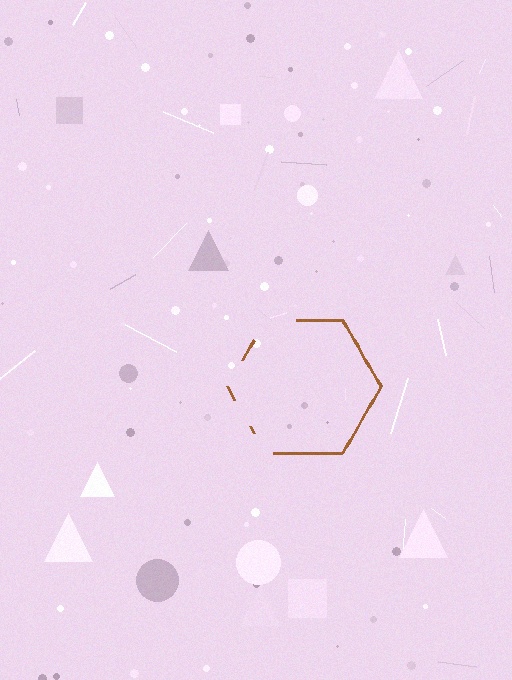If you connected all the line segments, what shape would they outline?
They would outline a hexagon.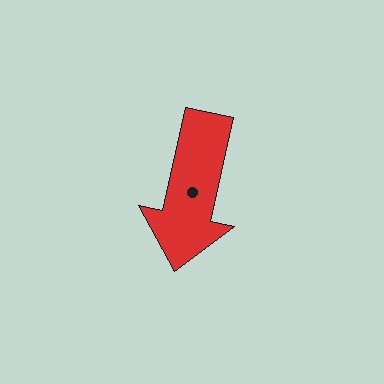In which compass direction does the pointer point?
South.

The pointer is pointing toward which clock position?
Roughly 6 o'clock.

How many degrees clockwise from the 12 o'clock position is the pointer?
Approximately 193 degrees.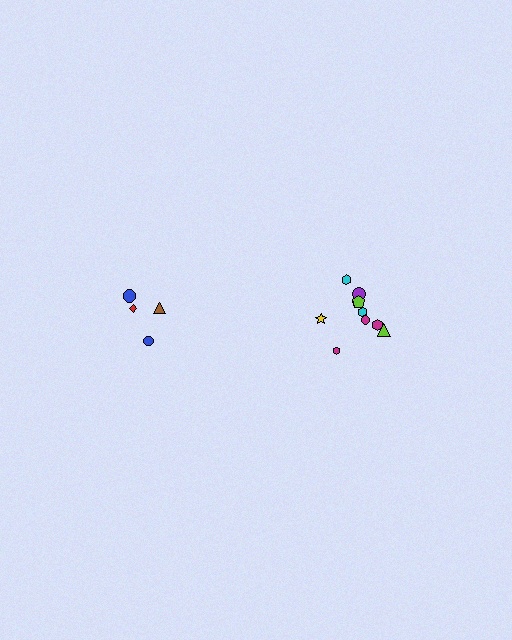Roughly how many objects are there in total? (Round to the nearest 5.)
Roughly 15 objects in total.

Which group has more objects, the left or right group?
The right group.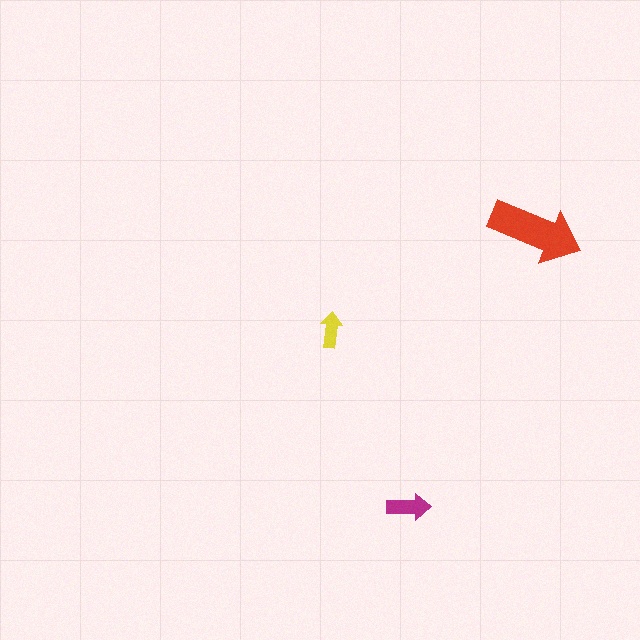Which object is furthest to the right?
The red arrow is rightmost.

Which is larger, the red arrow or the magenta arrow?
The red one.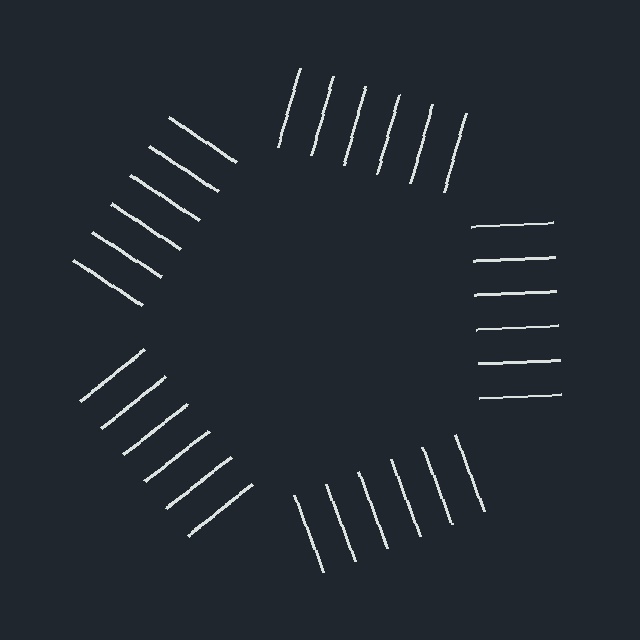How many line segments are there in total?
30 — 6 along each of the 5 edges.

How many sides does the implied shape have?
5 sides — the line-ends trace a pentagon.